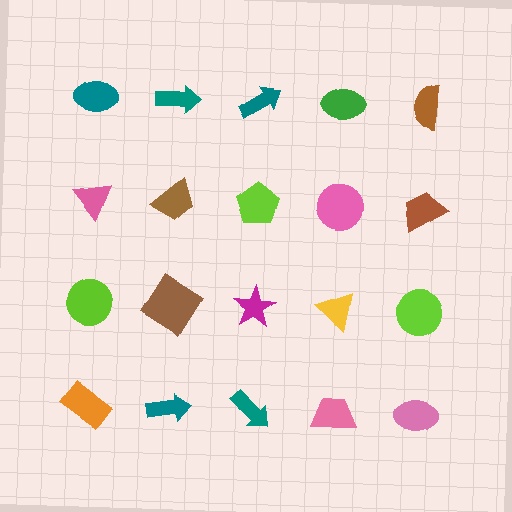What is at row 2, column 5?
A brown trapezoid.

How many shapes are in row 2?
5 shapes.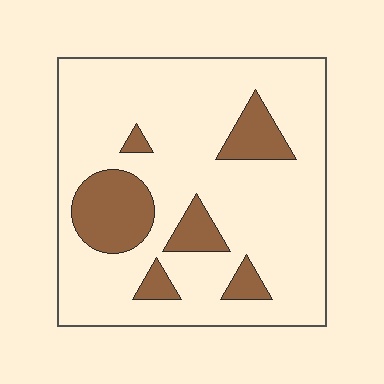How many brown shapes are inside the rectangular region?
6.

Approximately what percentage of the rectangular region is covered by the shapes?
Approximately 20%.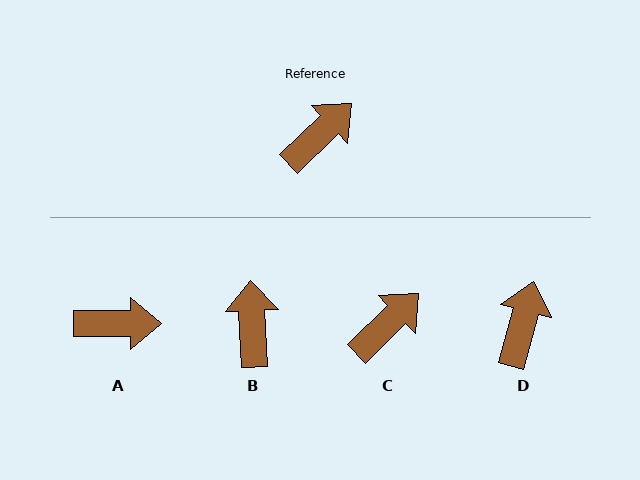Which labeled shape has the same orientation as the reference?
C.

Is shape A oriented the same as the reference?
No, it is off by about 44 degrees.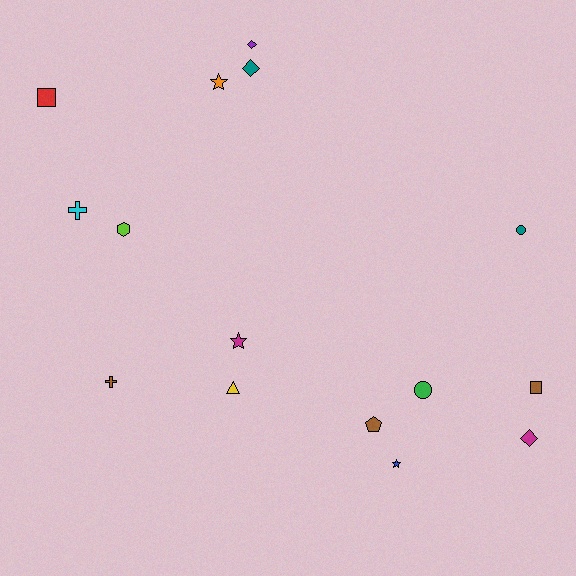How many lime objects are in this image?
There is 1 lime object.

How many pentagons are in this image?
There is 1 pentagon.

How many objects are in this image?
There are 15 objects.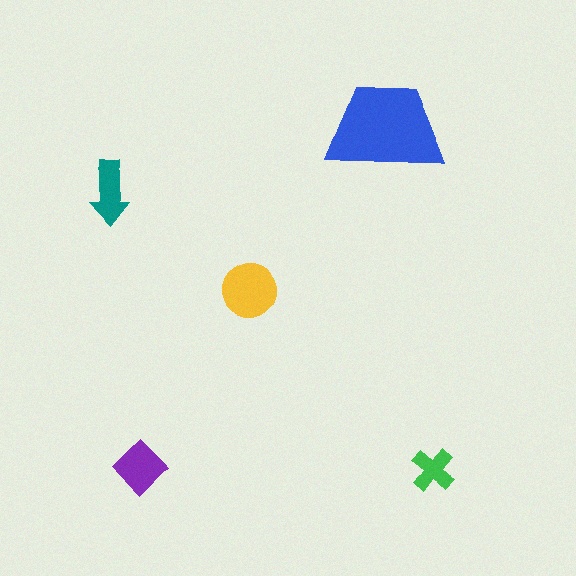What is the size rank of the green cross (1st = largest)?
5th.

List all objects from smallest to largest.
The green cross, the teal arrow, the purple diamond, the yellow circle, the blue trapezoid.